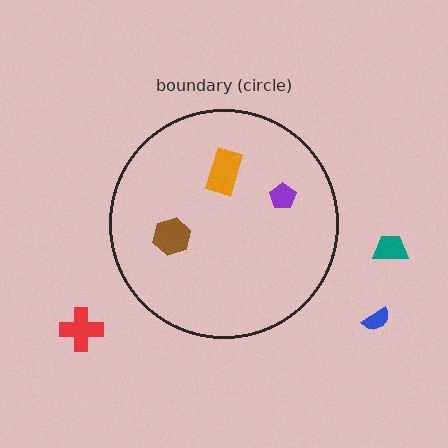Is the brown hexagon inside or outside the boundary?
Inside.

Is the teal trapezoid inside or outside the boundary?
Outside.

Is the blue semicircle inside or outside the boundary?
Outside.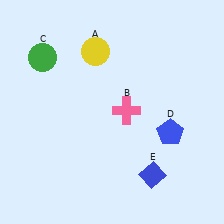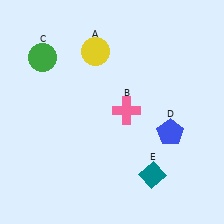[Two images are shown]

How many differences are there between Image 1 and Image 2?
There is 1 difference between the two images.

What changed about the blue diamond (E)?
In Image 1, E is blue. In Image 2, it changed to teal.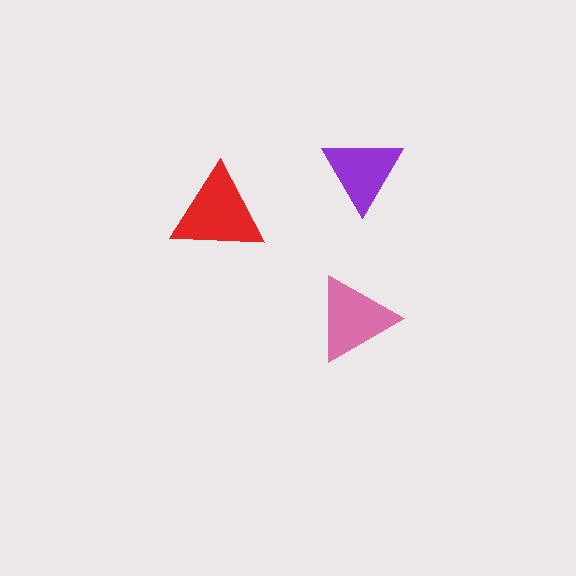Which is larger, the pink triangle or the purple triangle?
The pink one.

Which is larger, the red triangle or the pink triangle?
The red one.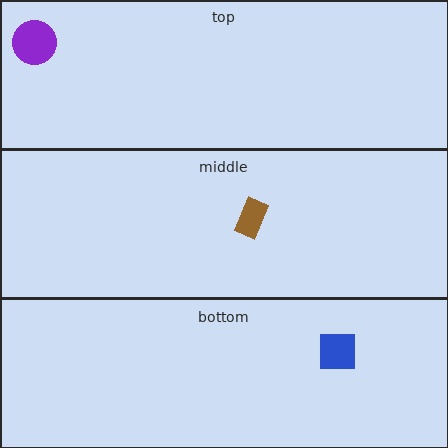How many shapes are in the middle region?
1.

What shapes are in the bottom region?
The blue square.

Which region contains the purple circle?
The top region.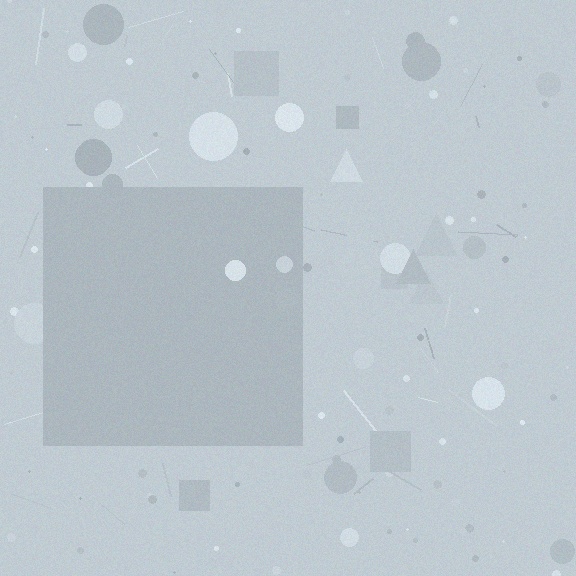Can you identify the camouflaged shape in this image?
The camouflaged shape is a square.